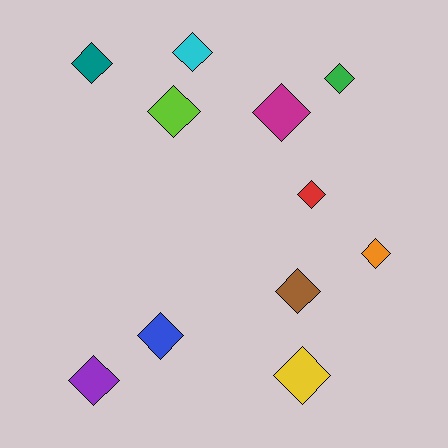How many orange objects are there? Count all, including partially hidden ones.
There is 1 orange object.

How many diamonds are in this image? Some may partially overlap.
There are 11 diamonds.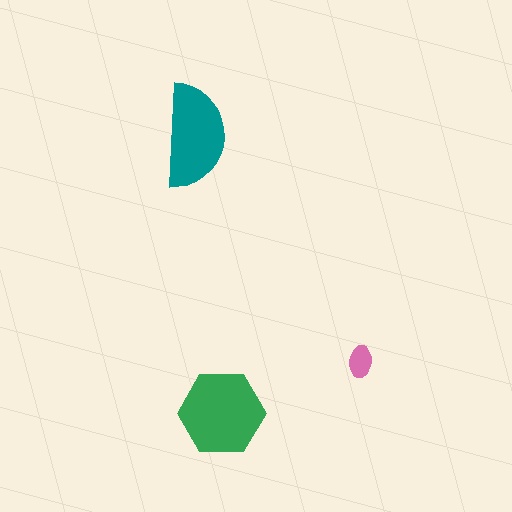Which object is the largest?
The green hexagon.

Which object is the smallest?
The pink ellipse.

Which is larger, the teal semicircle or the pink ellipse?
The teal semicircle.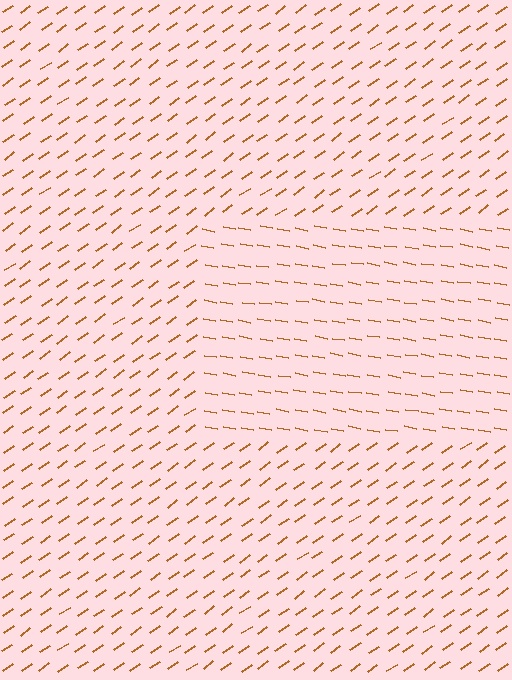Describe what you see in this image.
The image is filled with small brown line segments. A rectangle region in the image has lines oriented differently from the surrounding lines, creating a visible texture boundary.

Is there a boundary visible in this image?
Yes, there is a texture boundary formed by a change in line orientation.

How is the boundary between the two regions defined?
The boundary is defined purely by a change in line orientation (approximately 45 degrees difference). All lines are the same color and thickness.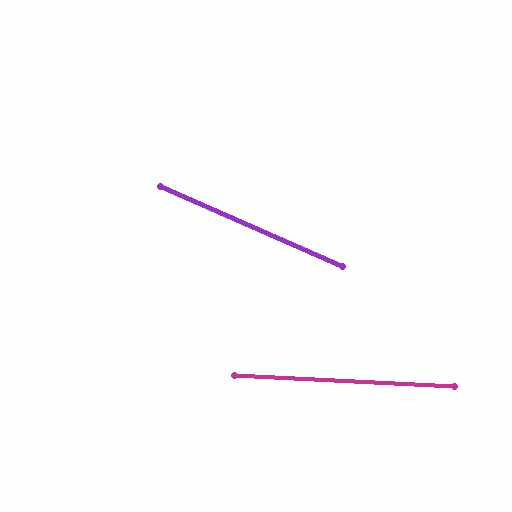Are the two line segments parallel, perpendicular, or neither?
Neither parallel nor perpendicular — they differ by about 21°.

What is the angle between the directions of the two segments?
Approximately 21 degrees.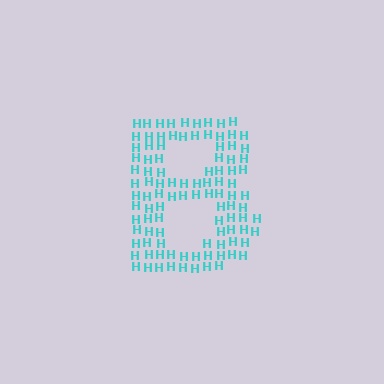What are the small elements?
The small elements are letter H's.